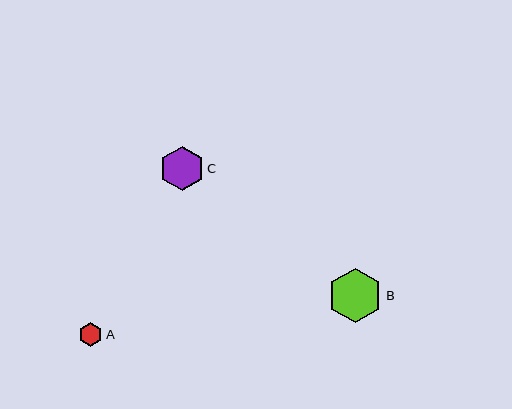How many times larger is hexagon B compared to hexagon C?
Hexagon B is approximately 1.2 times the size of hexagon C.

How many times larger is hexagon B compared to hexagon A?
Hexagon B is approximately 2.3 times the size of hexagon A.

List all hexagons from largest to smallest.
From largest to smallest: B, C, A.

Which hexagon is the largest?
Hexagon B is the largest with a size of approximately 55 pixels.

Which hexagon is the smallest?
Hexagon A is the smallest with a size of approximately 24 pixels.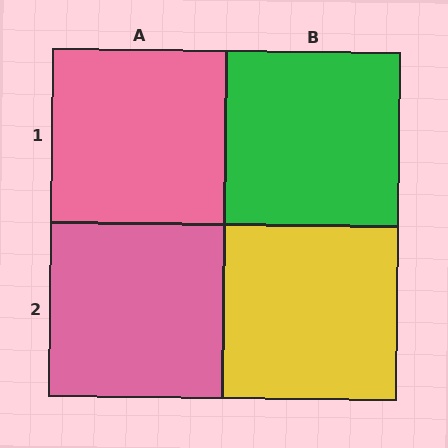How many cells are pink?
2 cells are pink.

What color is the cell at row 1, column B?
Green.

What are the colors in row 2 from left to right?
Pink, yellow.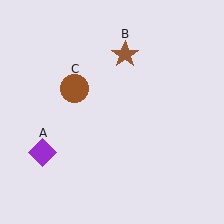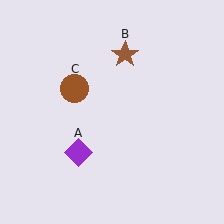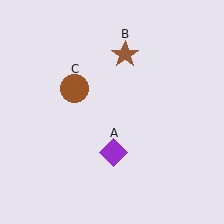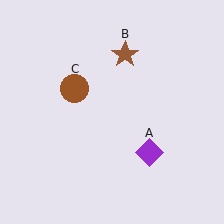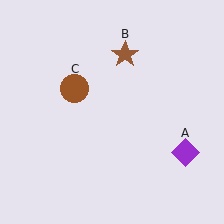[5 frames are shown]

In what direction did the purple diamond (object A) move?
The purple diamond (object A) moved right.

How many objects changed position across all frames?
1 object changed position: purple diamond (object A).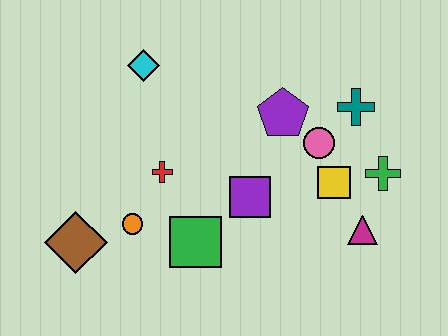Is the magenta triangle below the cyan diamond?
Yes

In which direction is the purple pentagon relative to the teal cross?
The purple pentagon is to the left of the teal cross.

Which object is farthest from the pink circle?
The brown diamond is farthest from the pink circle.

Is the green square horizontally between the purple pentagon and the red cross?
Yes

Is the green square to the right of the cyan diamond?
Yes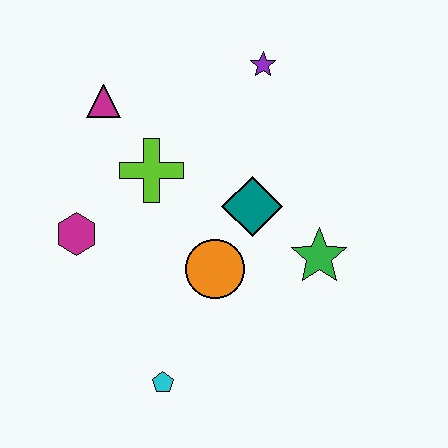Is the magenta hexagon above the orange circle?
Yes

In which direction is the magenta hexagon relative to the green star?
The magenta hexagon is to the left of the green star.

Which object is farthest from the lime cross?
The cyan pentagon is farthest from the lime cross.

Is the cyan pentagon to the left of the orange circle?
Yes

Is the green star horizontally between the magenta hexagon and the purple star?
No